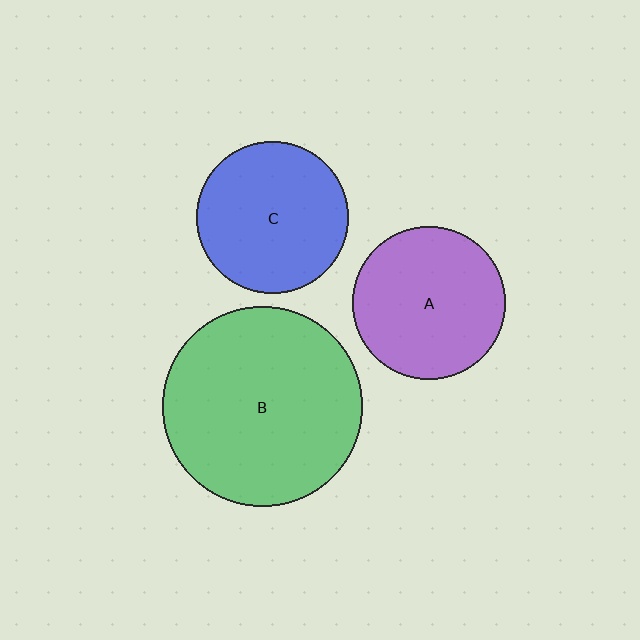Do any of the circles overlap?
No, none of the circles overlap.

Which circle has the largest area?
Circle B (green).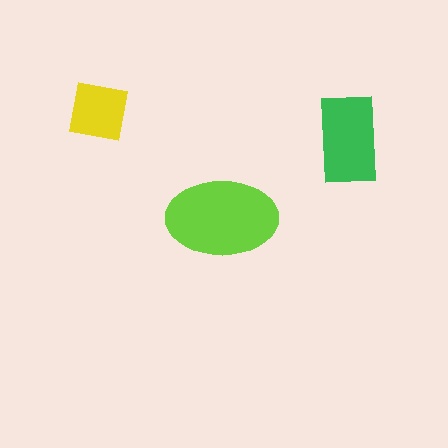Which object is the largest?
The lime ellipse.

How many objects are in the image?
There are 3 objects in the image.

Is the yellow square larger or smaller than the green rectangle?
Smaller.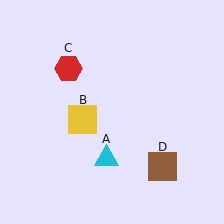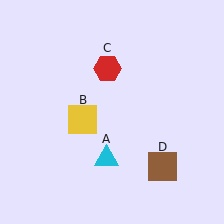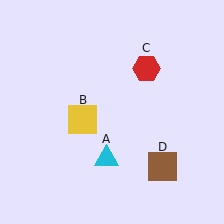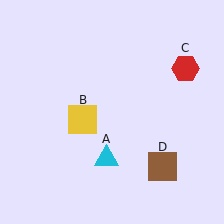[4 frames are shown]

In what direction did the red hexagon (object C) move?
The red hexagon (object C) moved right.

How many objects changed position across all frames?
1 object changed position: red hexagon (object C).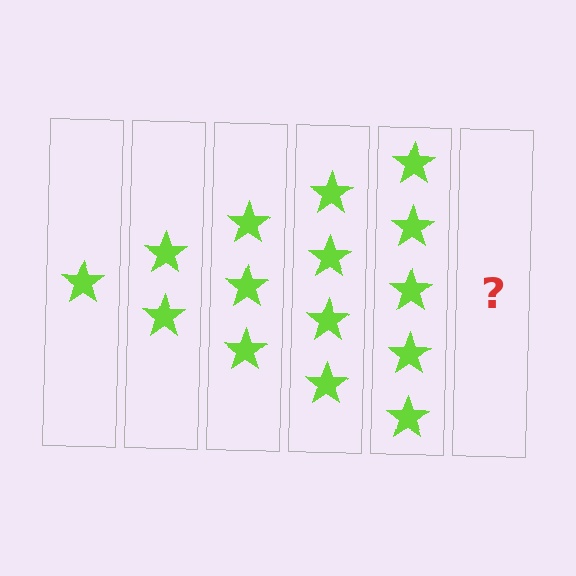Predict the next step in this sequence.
The next step is 6 stars.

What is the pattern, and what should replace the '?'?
The pattern is that each step adds one more star. The '?' should be 6 stars.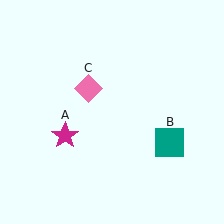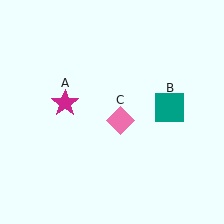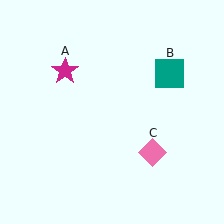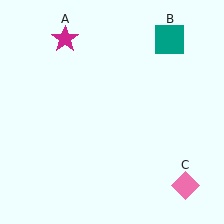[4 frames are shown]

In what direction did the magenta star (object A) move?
The magenta star (object A) moved up.